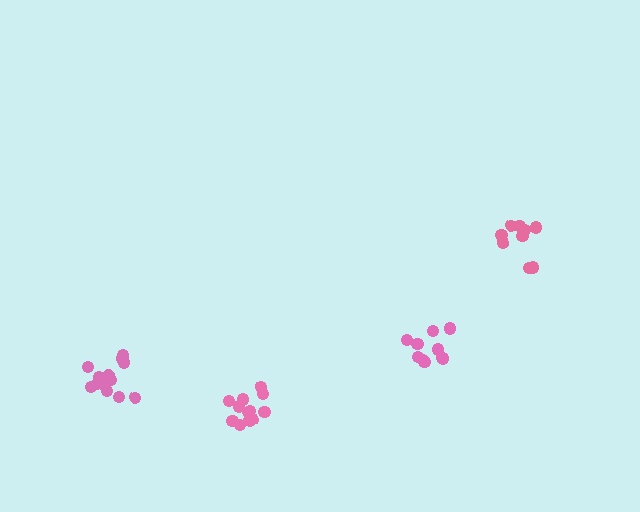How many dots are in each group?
Group 1: 10 dots, Group 2: 13 dots, Group 3: 9 dots, Group 4: 13 dots (45 total).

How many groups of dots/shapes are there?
There are 4 groups.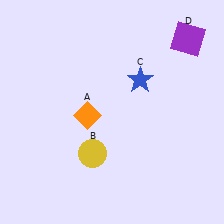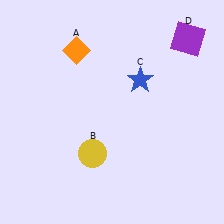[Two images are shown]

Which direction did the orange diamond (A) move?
The orange diamond (A) moved up.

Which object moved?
The orange diamond (A) moved up.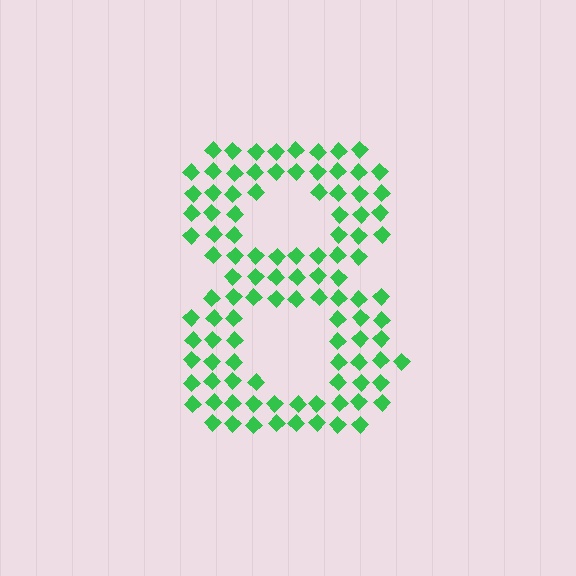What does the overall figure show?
The overall figure shows the digit 8.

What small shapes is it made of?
It is made of small diamonds.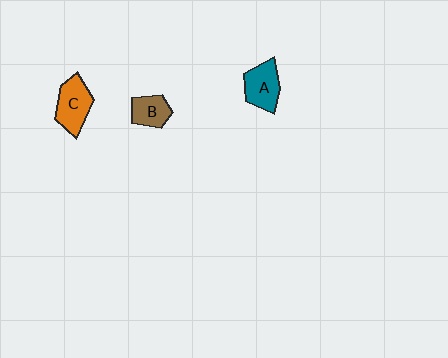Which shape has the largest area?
Shape C (orange).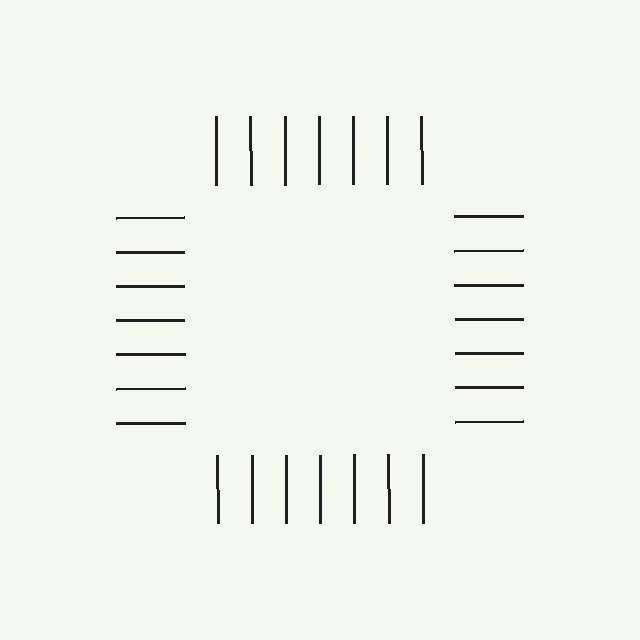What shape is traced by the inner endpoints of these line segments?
An illusory square — the line segments terminate on its edges but no continuous stroke is drawn.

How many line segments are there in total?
28 — 7 along each of the 4 edges.